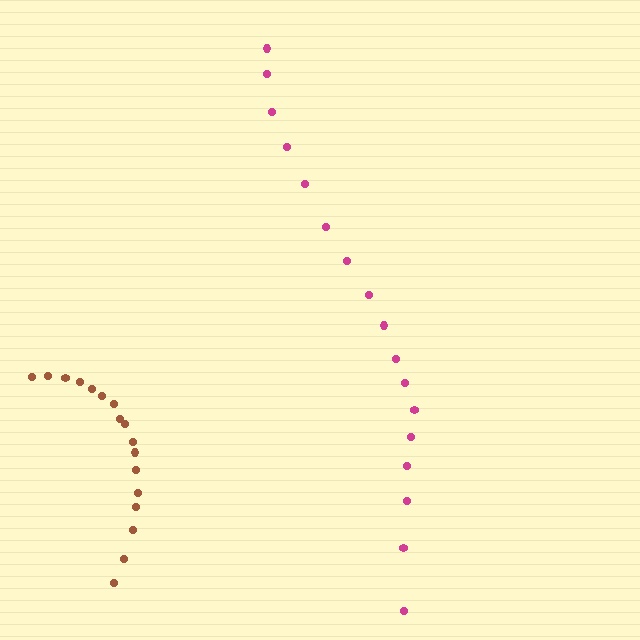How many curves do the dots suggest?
There are 2 distinct paths.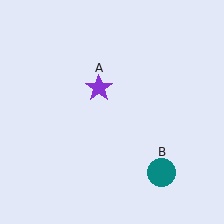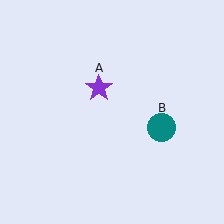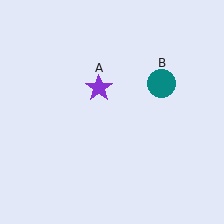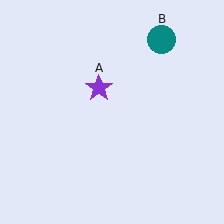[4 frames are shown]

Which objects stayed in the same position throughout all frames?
Purple star (object A) remained stationary.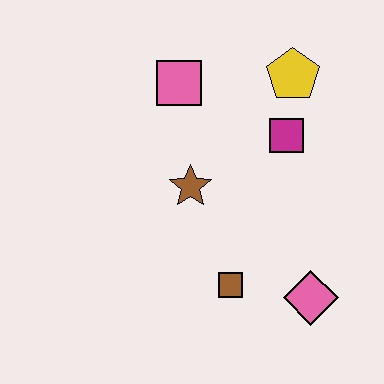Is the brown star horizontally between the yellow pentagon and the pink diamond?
No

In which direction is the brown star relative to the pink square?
The brown star is below the pink square.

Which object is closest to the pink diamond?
The brown square is closest to the pink diamond.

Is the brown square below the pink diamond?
No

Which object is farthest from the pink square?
The pink diamond is farthest from the pink square.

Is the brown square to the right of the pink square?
Yes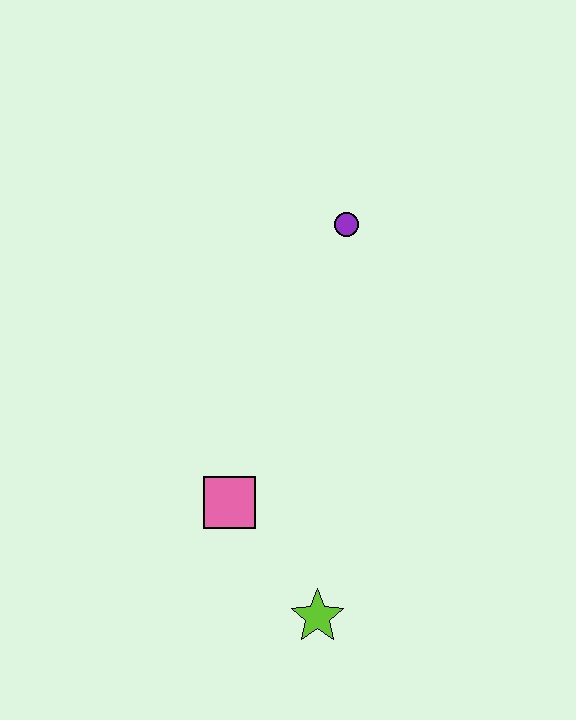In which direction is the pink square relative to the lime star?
The pink square is above the lime star.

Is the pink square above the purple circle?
No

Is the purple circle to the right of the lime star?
Yes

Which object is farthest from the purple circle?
The lime star is farthest from the purple circle.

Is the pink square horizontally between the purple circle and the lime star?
No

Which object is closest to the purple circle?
The pink square is closest to the purple circle.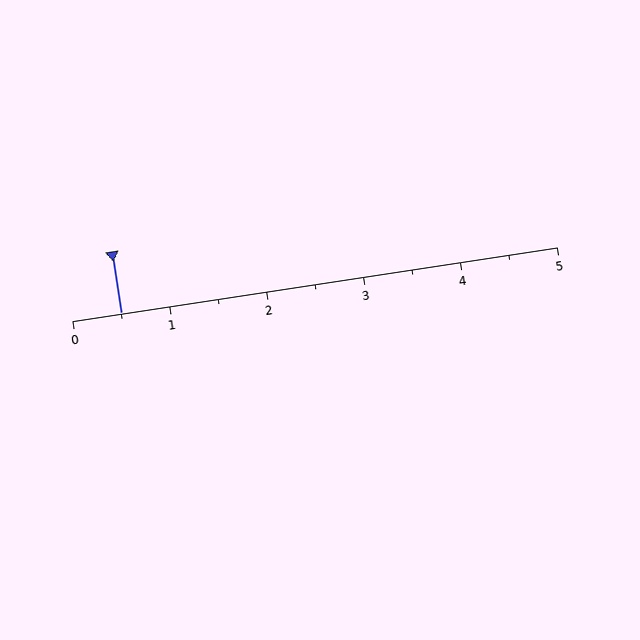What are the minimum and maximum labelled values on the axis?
The axis runs from 0 to 5.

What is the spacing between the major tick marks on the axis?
The major ticks are spaced 1 apart.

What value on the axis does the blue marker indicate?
The marker indicates approximately 0.5.